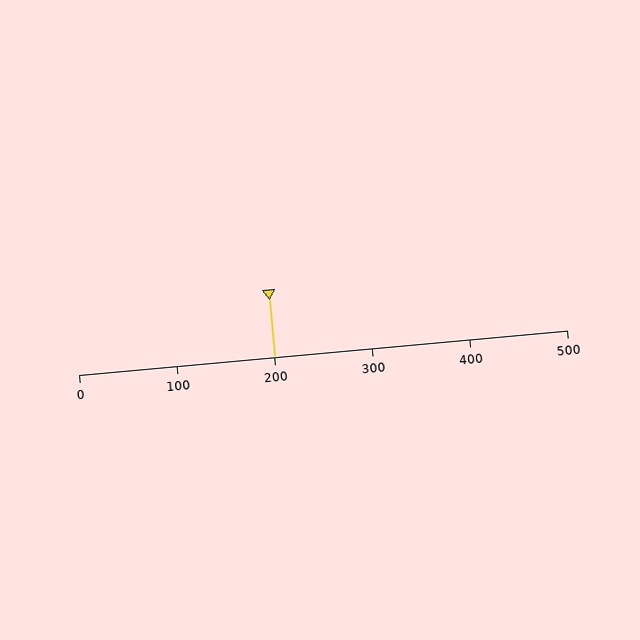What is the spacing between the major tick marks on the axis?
The major ticks are spaced 100 apart.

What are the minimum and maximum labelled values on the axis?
The axis runs from 0 to 500.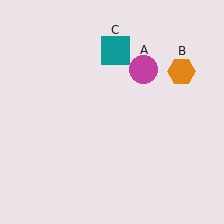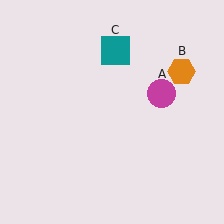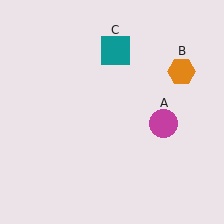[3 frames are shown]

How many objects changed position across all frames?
1 object changed position: magenta circle (object A).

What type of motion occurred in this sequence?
The magenta circle (object A) rotated clockwise around the center of the scene.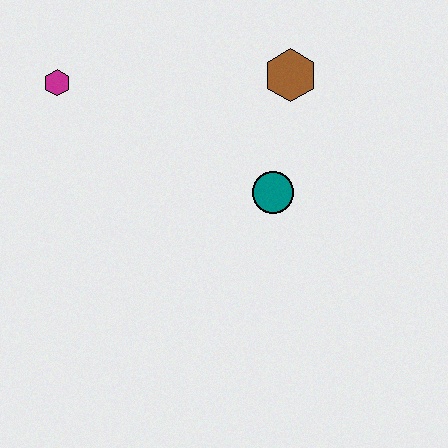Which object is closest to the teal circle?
The brown hexagon is closest to the teal circle.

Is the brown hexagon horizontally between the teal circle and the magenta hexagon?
No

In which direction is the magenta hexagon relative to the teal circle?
The magenta hexagon is to the left of the teal circle.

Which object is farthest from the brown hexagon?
The magenta hexagon is farthest from the brown hexagon.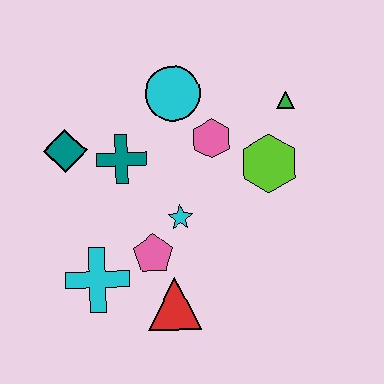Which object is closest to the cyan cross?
The pink pentagon is closest to the cyan cross.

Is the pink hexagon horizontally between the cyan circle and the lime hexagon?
Yes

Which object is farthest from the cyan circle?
The red triangle is farthest from the cyan circle.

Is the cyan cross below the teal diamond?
Yes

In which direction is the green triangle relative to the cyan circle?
The green triangle is to the right of the cyan circle.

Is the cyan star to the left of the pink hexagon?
Yes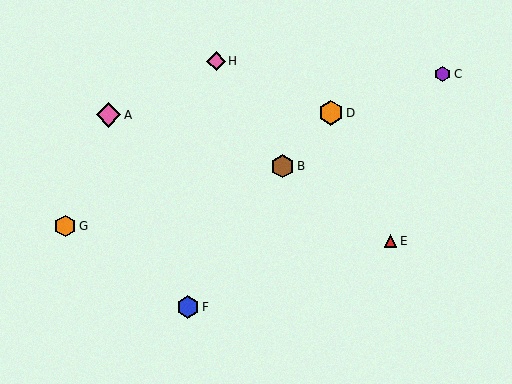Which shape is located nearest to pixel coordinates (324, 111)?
The orange hexagon (labeled D) at (331, 113) is nearest to that location.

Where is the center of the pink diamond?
The center of the pink diamond is at (109, 115).